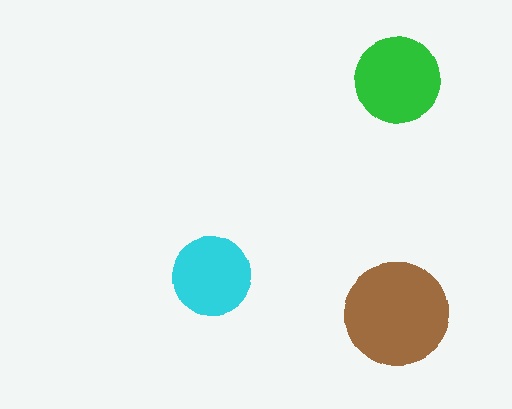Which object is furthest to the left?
The cyan circle is leftmost.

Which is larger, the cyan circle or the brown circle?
The brown one.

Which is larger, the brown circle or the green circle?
The brown one.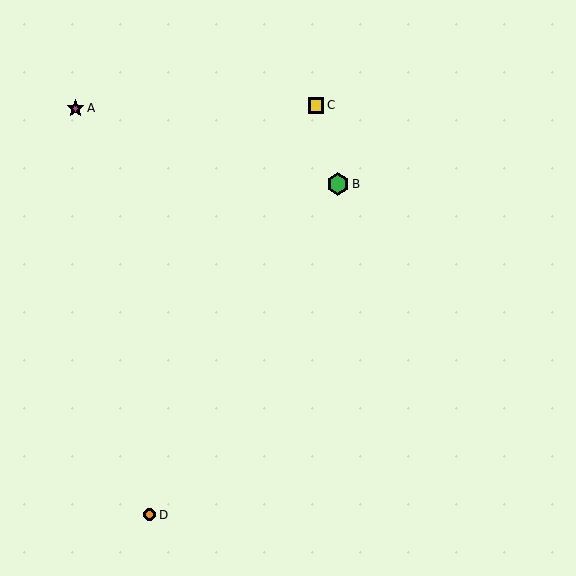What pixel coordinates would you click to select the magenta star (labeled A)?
Click at (75, 108) to select the magenta star A.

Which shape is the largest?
The green hexagon (labeled B) is the largest.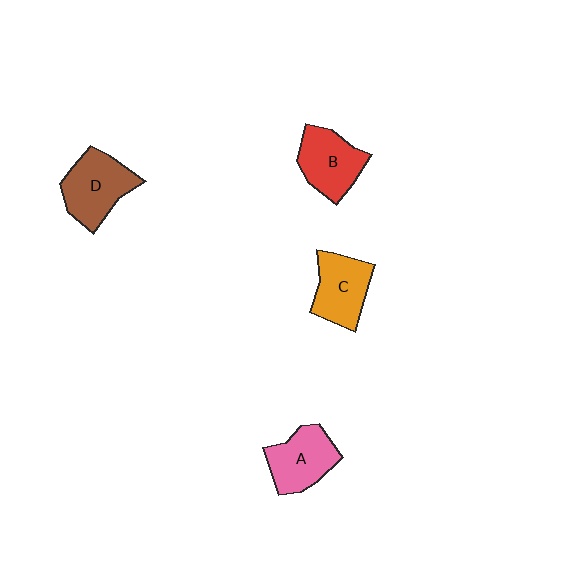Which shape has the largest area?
Shape D (brown).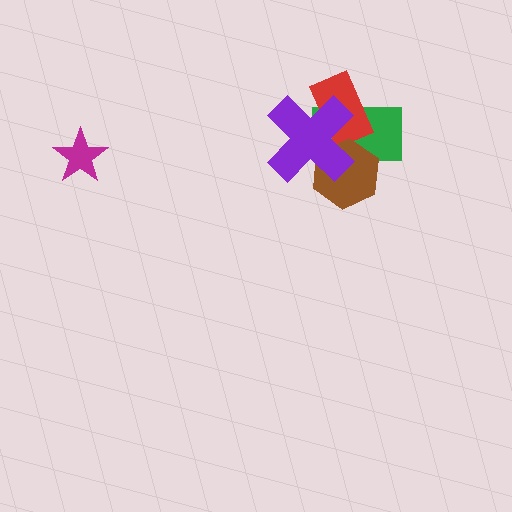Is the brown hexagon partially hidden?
Yes, it is partially covered by another shape.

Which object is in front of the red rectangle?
The purple cross is in front of the red rectangle.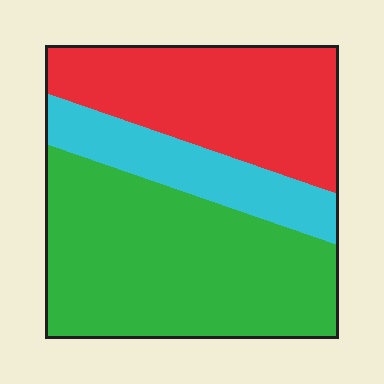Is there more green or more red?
Green.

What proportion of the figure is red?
Red takes up between a third and a half of the figure.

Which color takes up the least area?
Cyan, at roughly 15%.